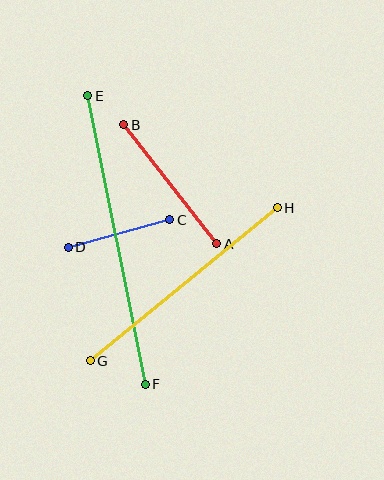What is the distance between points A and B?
The distance is approximately 151 pixels.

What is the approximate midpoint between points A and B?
The midpoint is at approximately (170, 184) pixels.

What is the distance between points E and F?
The distance is approximately 294 pixels.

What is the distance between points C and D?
The distance is approximately 105 pixels.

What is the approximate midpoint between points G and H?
The midpoint is at approximately (184, 284) pixels.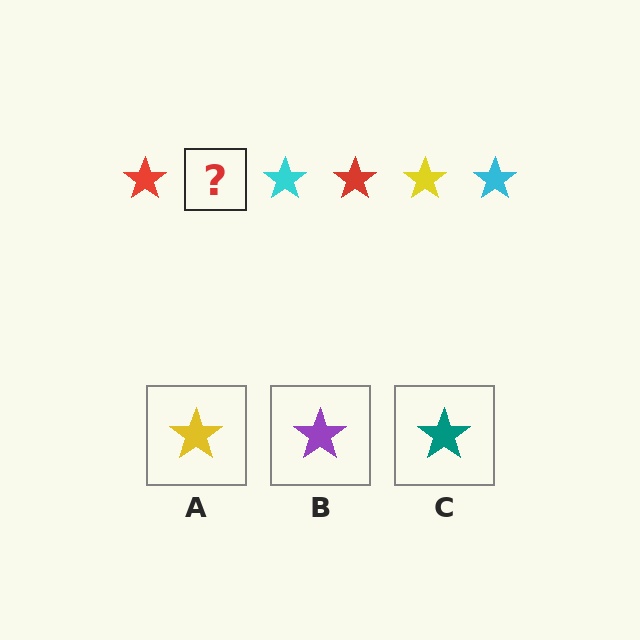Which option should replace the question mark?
Option A.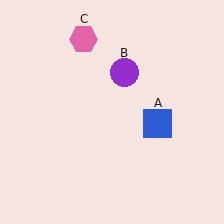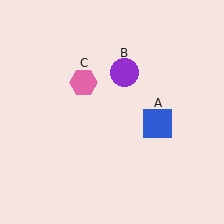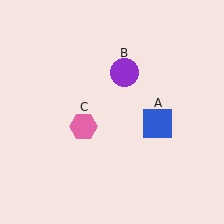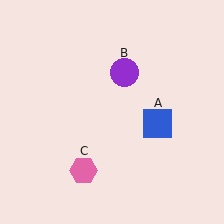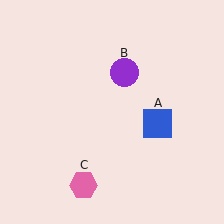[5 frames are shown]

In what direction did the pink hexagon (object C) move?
The pink hexagon (object C) moved down.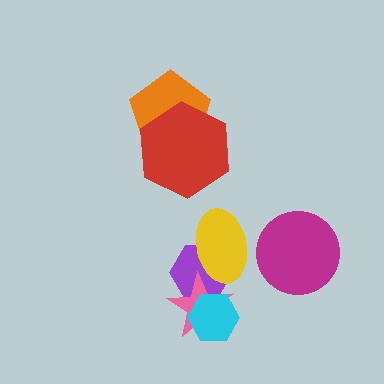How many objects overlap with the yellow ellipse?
2 objects overlap with the yellow ellipse.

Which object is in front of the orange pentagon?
The red hexagon is in front of the orange pentagon.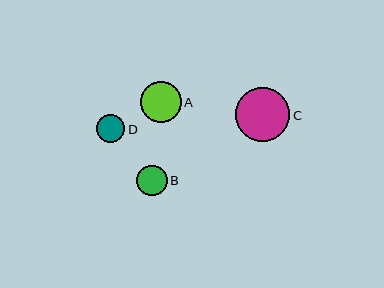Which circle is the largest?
Circle C is the largest with a size of approximately 54 pixels.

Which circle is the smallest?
Circle D is the smallest with a size of approximately 28 pixels.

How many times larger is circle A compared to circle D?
Circle A is approximately 1.5 times the size of circle D.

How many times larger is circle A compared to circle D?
Circle A is approximately 1.5 times the size of circle D.